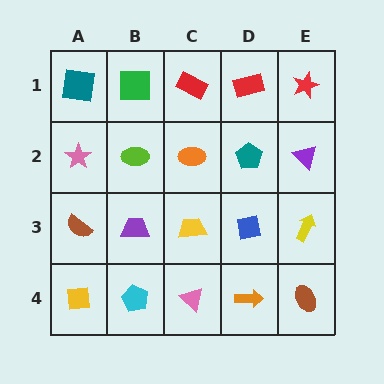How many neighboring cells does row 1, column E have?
2.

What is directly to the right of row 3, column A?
A purple trapezoid.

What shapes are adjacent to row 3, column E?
A purple triangle (row 2, column E), a brown ellipse (row 4, column E), a blue square (row 3, column D).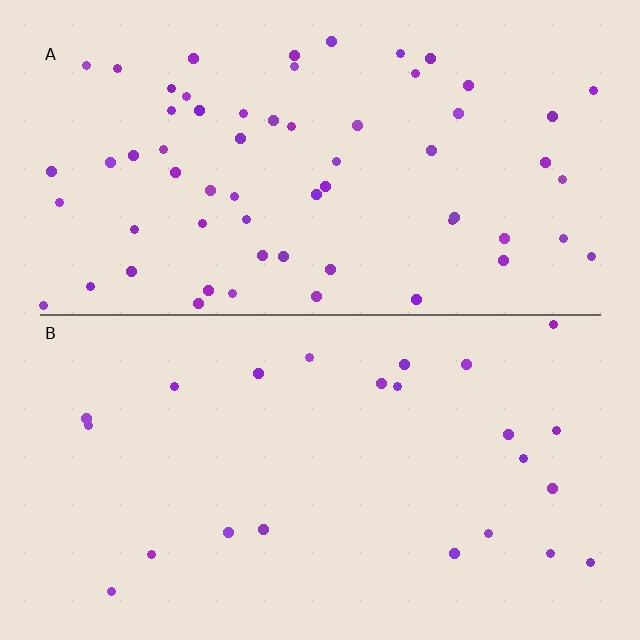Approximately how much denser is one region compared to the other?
Approximately 2.6× — region A over region B.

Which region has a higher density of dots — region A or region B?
A (the top).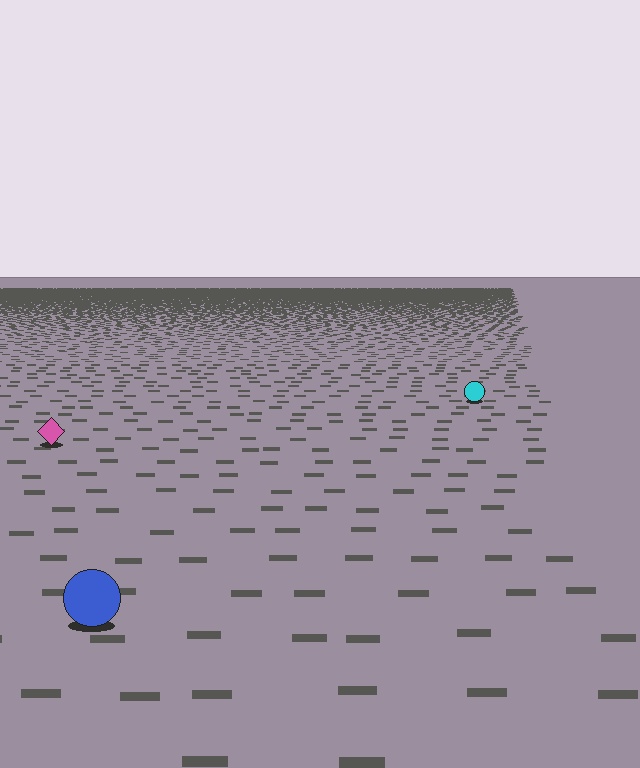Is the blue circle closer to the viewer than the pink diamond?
Yes. The blue circle is closer — you can tell from the texture gradient: the ground texture is coarser near it.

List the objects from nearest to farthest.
From nearest to farthest: the blue circle, the pink diamond, the cyan circle.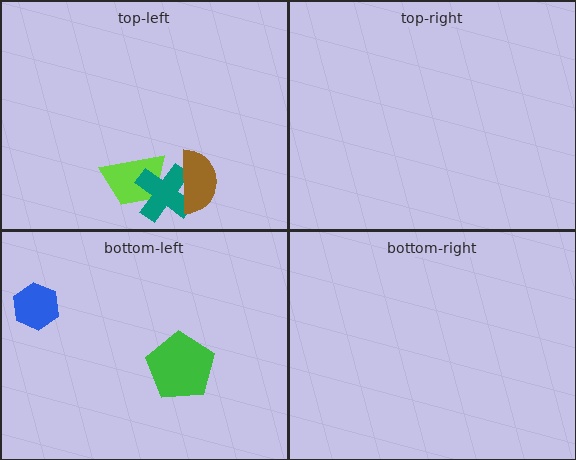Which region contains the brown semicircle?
The top-left region.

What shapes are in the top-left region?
The lime trapezoid, the teal cross, the brown semicircle.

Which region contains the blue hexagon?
The bottom-left region.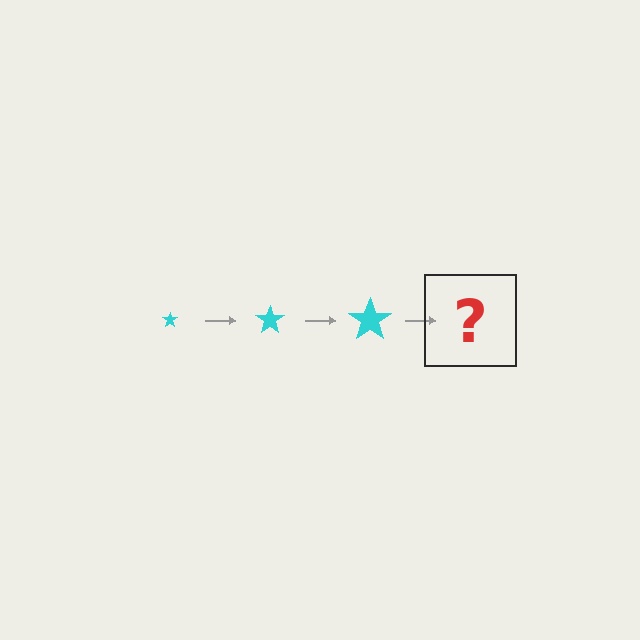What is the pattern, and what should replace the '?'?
The pattern is that the star gets progressively larger each step. The '?' should be a cyan star, larger than the previous one.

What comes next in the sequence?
The next element should be a cyan star, larger than the previous one.